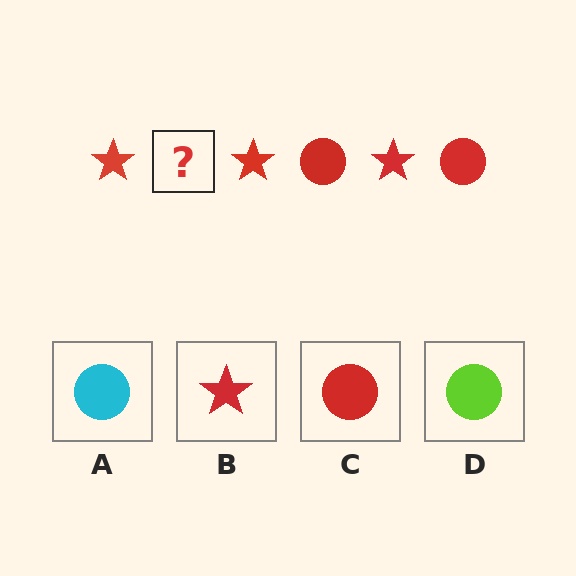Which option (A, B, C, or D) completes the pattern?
C.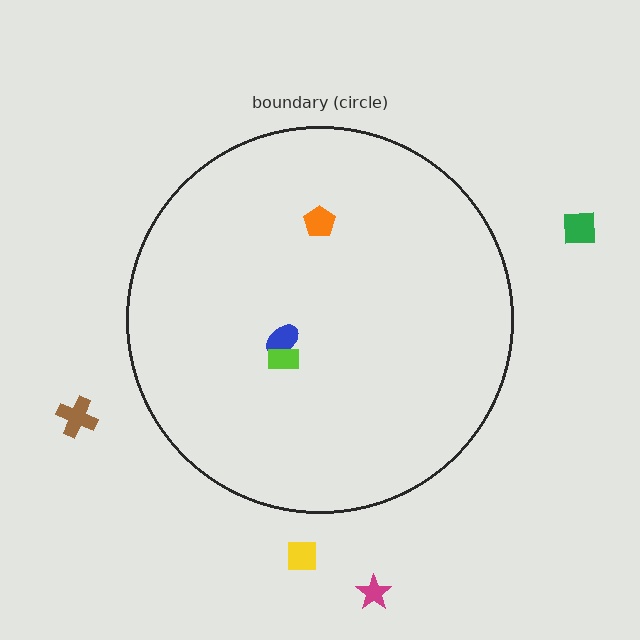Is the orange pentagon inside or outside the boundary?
Inside.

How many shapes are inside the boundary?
3 inside, 4 outside.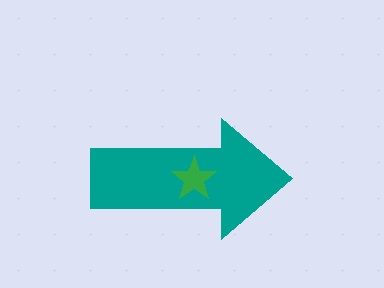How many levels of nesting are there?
2.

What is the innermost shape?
The green star.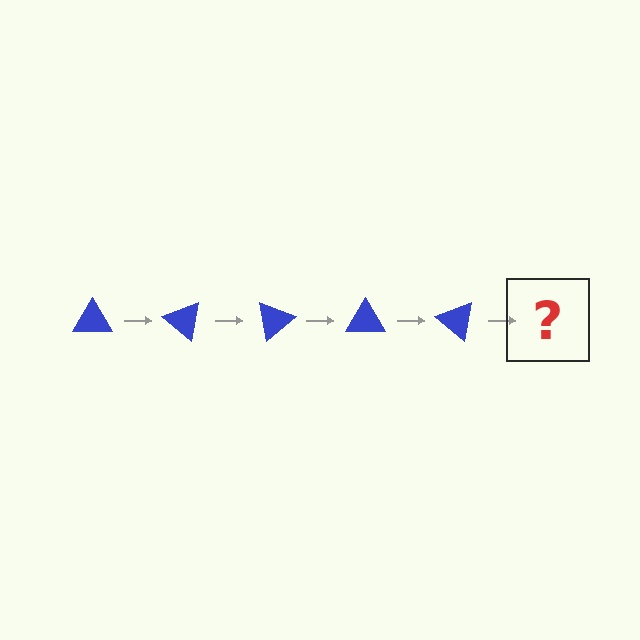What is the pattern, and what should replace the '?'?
The pattern is that the triangle rotates 40 degrees each step. The '?' should be a blue triangle rotated 200 degrees.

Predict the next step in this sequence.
The next step is a blue triangle rotated 200 degrees.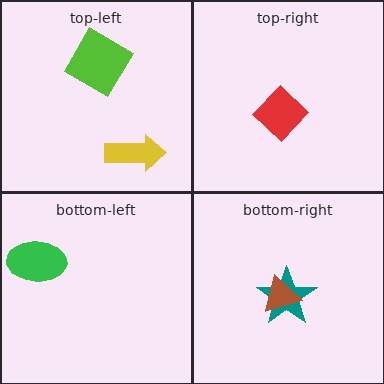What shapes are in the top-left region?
The lime diamond, the yellow arrow.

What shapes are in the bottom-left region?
The green ellipse.